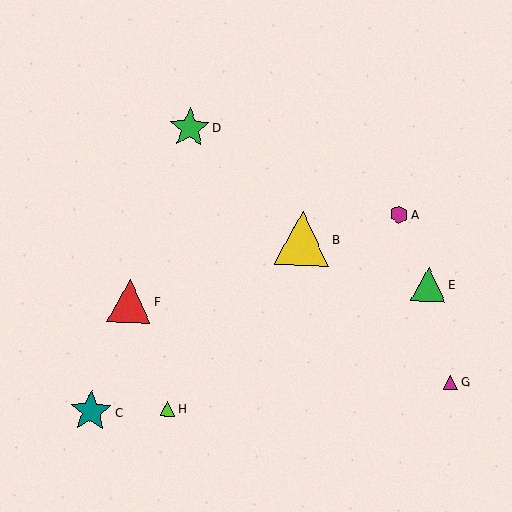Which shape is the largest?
The yellow triangle (labeled B) is the largest.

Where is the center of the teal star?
The center of the teal star is at (91, 411).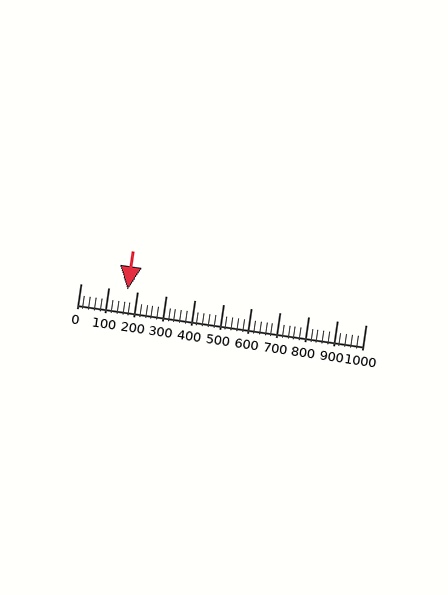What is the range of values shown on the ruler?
The ruler shows values from 0 to 1000.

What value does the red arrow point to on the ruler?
The red arrow points to approximately 166.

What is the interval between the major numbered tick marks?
The major tick marks are spaced 100 units apart.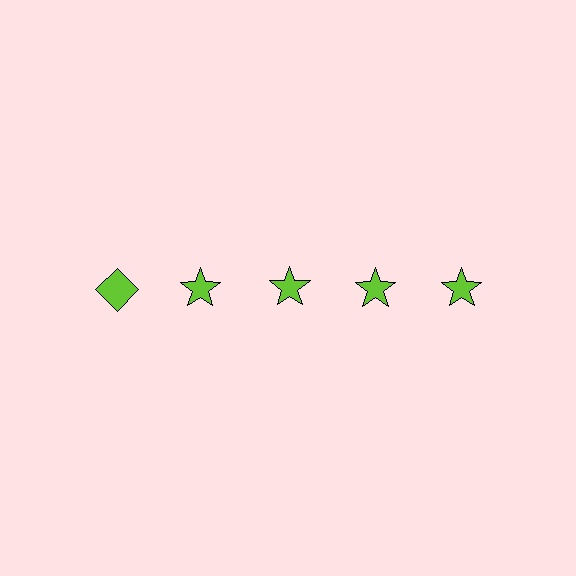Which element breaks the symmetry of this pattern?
The lime diamond in the top row, leftmost column breaks the symmetry. All other shapes are lime stars.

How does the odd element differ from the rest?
It has a different shape: diamond instead of star.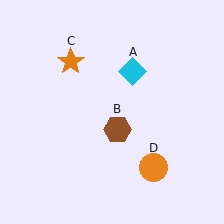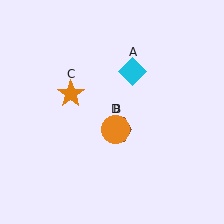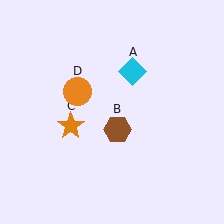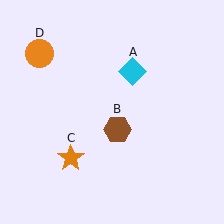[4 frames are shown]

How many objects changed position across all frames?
2 objects changed position: orange star (object C), orange circle (object D).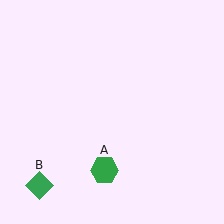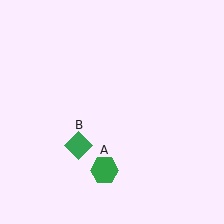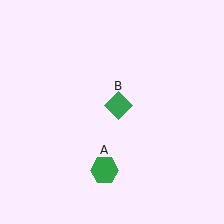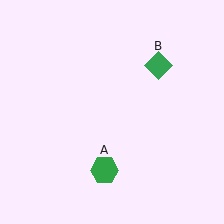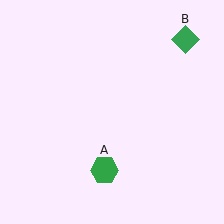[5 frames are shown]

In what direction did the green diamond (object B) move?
The green diamond (object B) moved up and to the right.